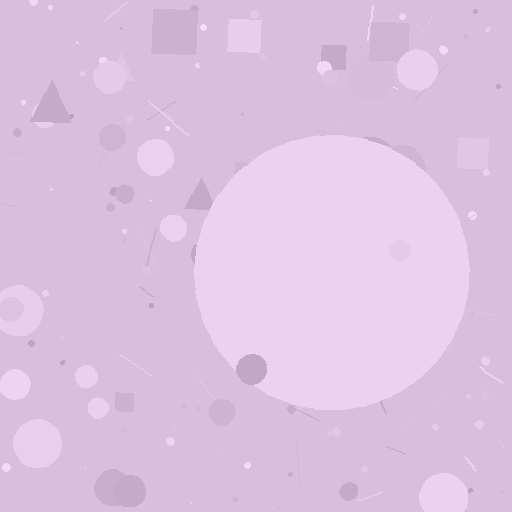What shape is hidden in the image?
A circle is hidden in the image.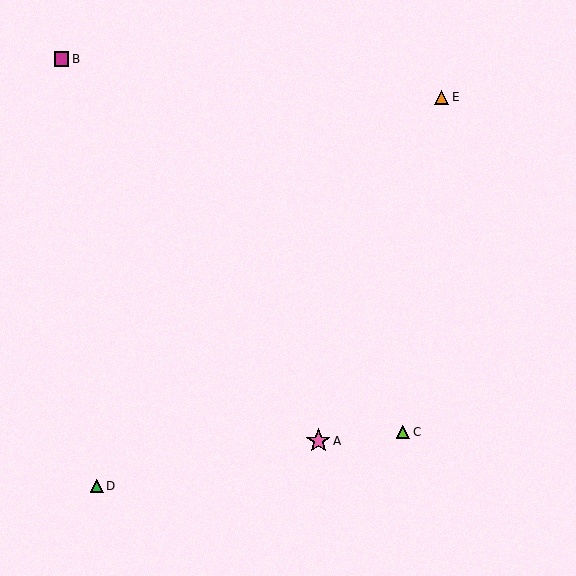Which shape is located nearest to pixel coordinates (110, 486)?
The green triangle (labeled D) at (97, 486) is nearest to that location.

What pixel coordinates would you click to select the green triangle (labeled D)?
Click at (97, 486) to select the green triangle D.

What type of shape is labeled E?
Shape E is an orange triangle.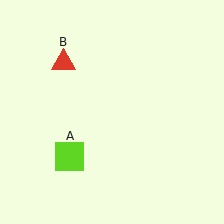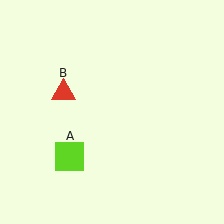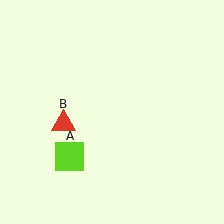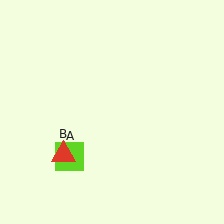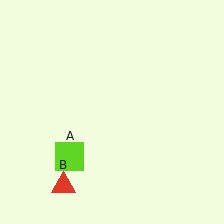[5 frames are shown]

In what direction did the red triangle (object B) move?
The red triangle (object B) moved down.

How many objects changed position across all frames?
1 object changed position: red triangle (object B).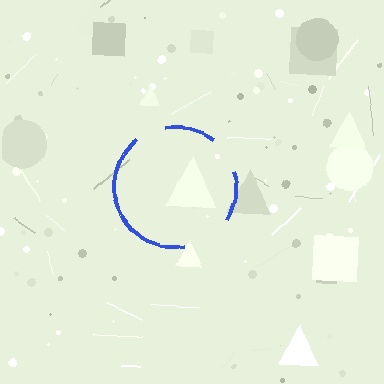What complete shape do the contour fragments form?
The contour fragments form a circle.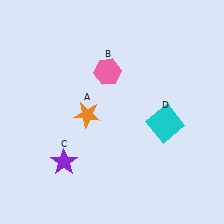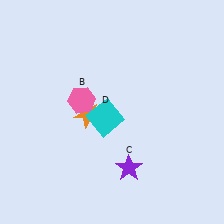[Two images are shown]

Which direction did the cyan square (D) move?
The cyan square (D) moved left.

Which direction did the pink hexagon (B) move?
The pink hexagon (B) moved down.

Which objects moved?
The objects that moved are: the pink hexagon (B), the purple star (C), the cyan square (D).